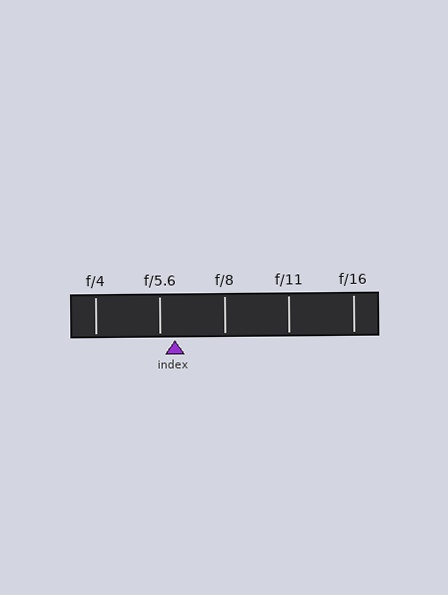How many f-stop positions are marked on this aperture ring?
There are 5 f-stop positions marked.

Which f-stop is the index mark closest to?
The index mark is closest to f/5.6.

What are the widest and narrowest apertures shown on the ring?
The widest aperture shown is f/4 and the narrowest is f/16.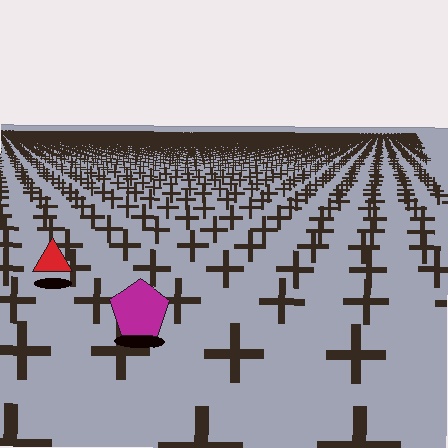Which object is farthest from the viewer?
The red triangle is farthest from the viewer. It appears smaller and the ground texture around it is denser.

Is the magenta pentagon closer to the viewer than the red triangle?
Yes. The magenta pentagon is closer — you can tell from the texture gradient: the ground texture is coarser near it.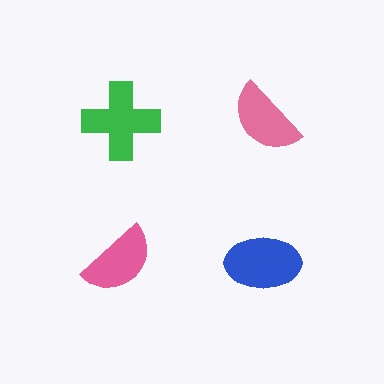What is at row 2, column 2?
A blue ellipse.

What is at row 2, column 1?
A pink semicircle.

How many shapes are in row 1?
2 shapes.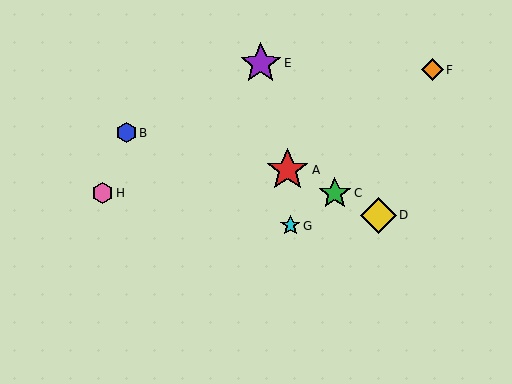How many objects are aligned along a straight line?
3 objects (A, C, D) are aligned along a straight line.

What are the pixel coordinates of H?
Object H is at (102, 193).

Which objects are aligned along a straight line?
Objects A, C, D are aligned along a straight line.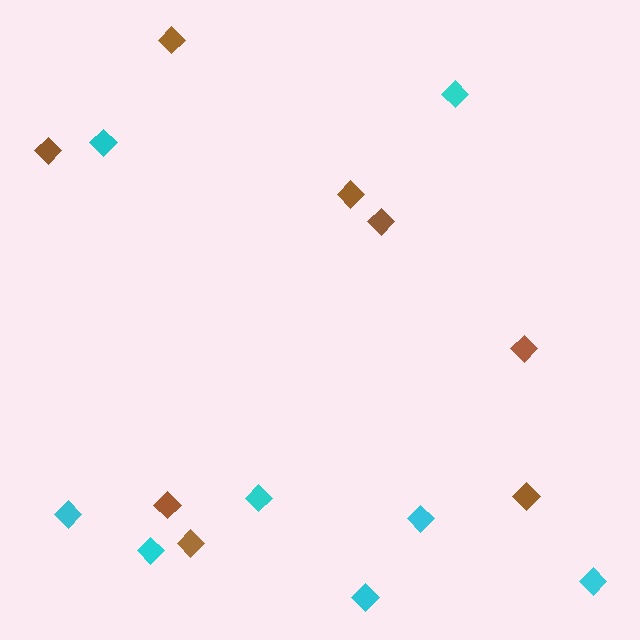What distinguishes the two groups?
There are 2 groups: one group of brown diamonds (8) and one group of cyan diamonds (8).